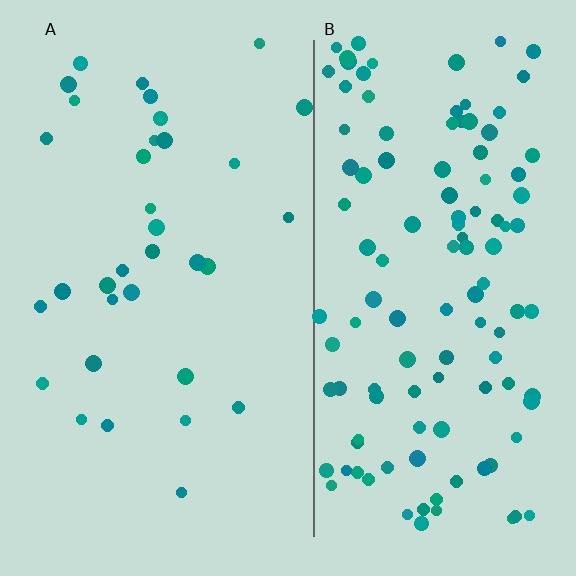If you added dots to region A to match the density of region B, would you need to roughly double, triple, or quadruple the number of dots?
Approximately quadruple.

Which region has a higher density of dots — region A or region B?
B (the right).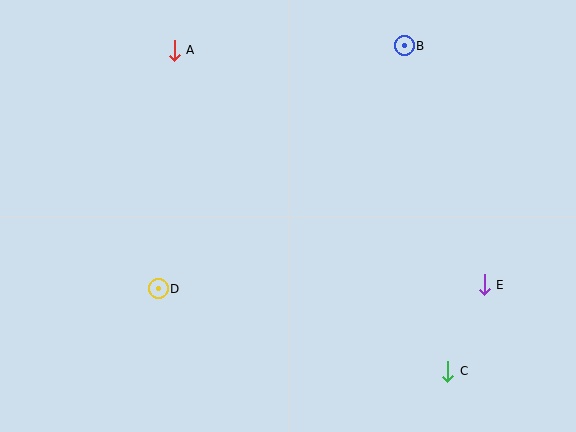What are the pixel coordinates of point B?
Point B is at (404, 46).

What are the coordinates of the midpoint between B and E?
The midpoint between B and E is at (444, 165).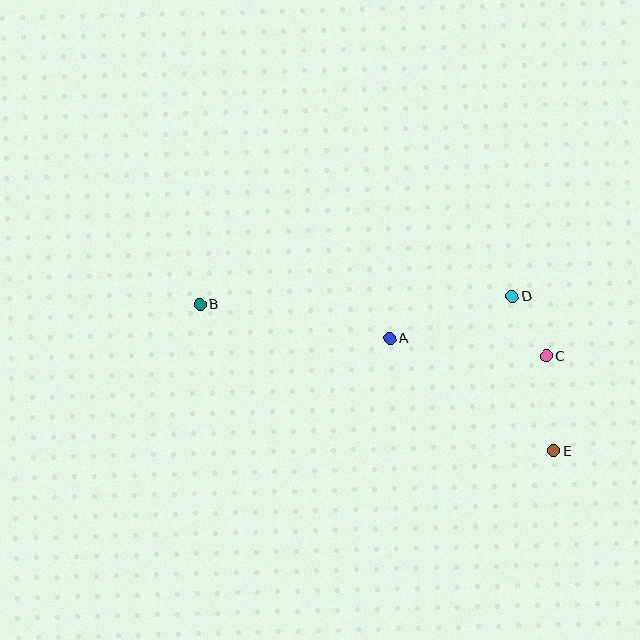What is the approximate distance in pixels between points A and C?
The distance between A and C is approximately 157 pixels.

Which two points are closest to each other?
Points C and D are closest to each other.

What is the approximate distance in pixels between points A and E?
The distance between A and E is approximately 199 pixels.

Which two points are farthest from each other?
Points B and E are farthest from each other.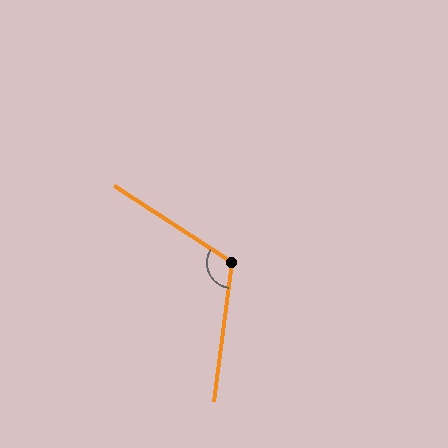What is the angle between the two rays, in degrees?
Approximately 116 degrees.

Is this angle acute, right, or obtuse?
It is obtuse.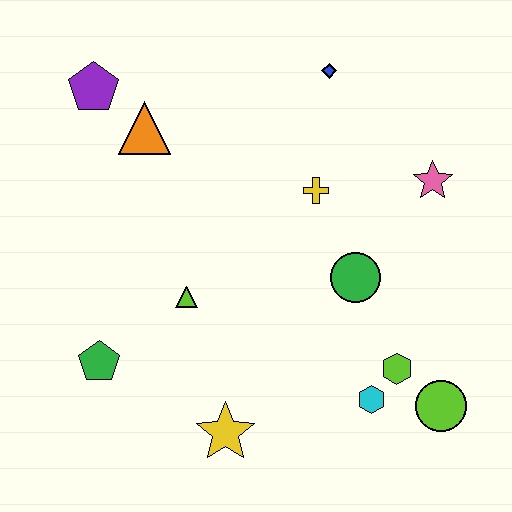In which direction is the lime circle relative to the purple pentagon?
The lime circle is to the right of the purple pentagon.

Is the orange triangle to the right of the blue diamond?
No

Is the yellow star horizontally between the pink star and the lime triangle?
Yes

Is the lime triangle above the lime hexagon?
Yes